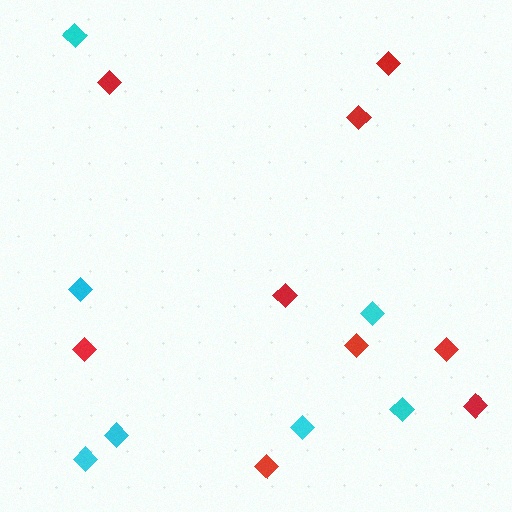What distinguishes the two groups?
There are 2 groups: one group of red diamonds (9) and one group of cyan diamonds (7).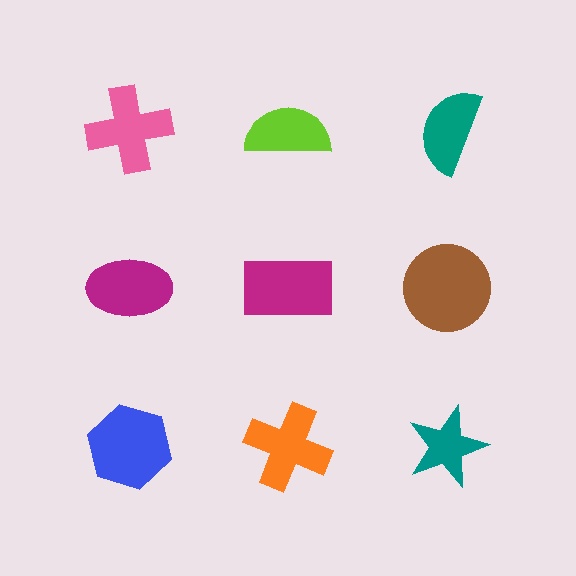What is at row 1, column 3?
A teal semicircle.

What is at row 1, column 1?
A pink cross.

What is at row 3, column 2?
An orange cross.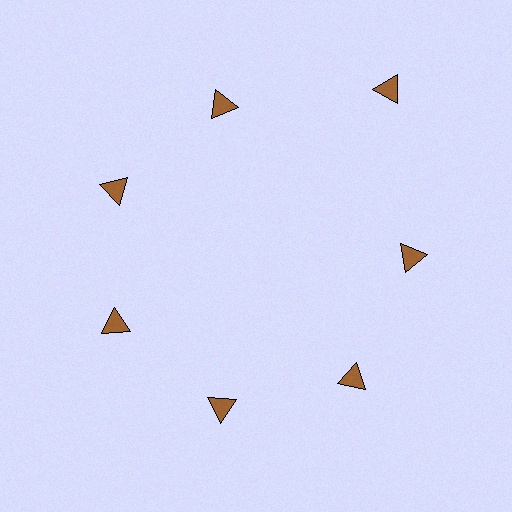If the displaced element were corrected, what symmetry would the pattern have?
It would have 7-fold rotational symmetry — the pattern would map onto itself every 51 degrees.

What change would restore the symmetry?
The symmetry would be restored by moving it inward, back onto the ring so that all 7 triangles sit at equal angles and equal distance from the center.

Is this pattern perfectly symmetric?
No. The 7 brown triangles are arranged in a ring, but one element near the 1 o'clock position is pushed outward from the center, breaking the 7-fold rotational symmetry.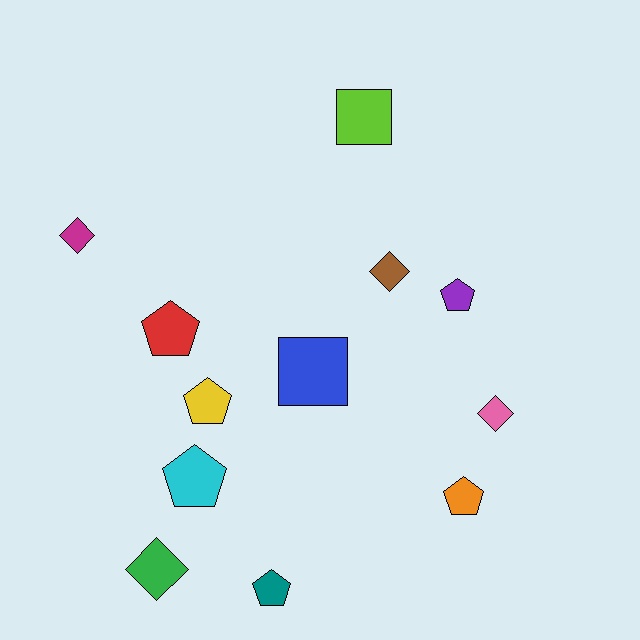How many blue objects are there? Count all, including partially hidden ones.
There is 1 blue object.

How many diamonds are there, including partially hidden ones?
There are 4 diamonds.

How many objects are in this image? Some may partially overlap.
There are 12 objects.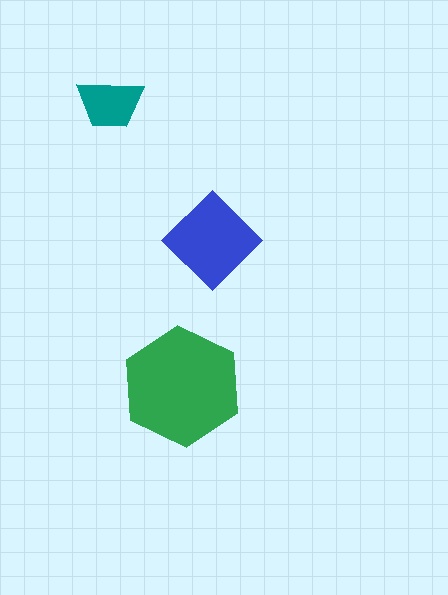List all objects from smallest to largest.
The teal trapezoid, the blue diamond, the green hexagon.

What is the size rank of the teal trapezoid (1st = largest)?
3rd.